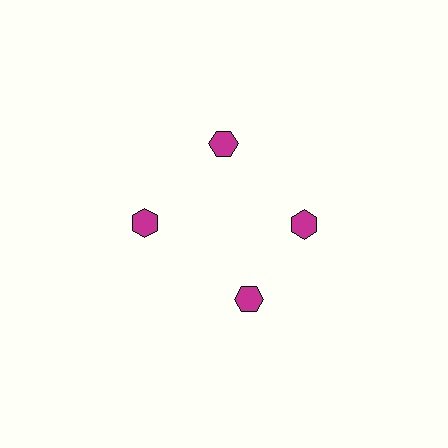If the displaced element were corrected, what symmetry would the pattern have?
It would have 4-fold rotational symmetry — the pattern would map onto itself every 90 degrees.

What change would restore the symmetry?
The symmetry would be restored by rotating it back into even spacing with its neighbors so that all 4 hexagons sit at equal angles and equal distance from the center.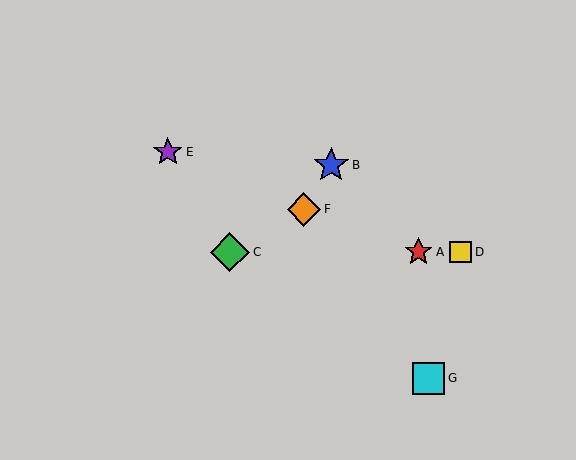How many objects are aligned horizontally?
3 objects (A, C, D) are aligned horizontally.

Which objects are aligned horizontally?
Objects A, C, D are aligned horizontally.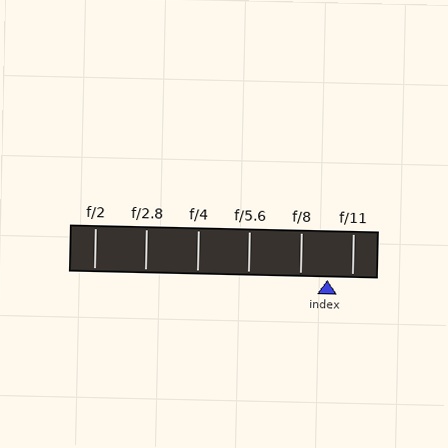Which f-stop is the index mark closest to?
The index mark is closest to f/11.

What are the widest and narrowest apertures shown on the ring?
The widest aperture shown is f/2 and the narrowest is f/11.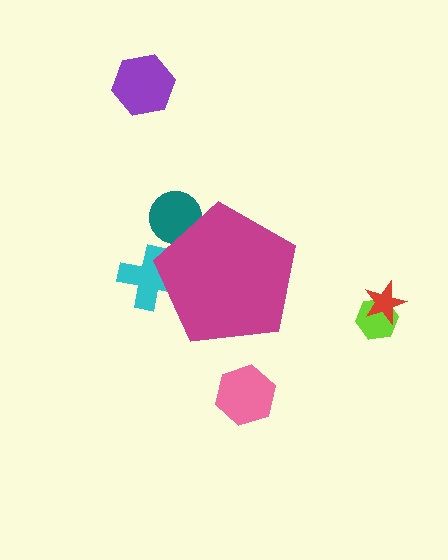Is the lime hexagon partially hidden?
No, the lime hexagon is fully visible.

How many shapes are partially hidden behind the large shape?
2 shapes are partially hidden.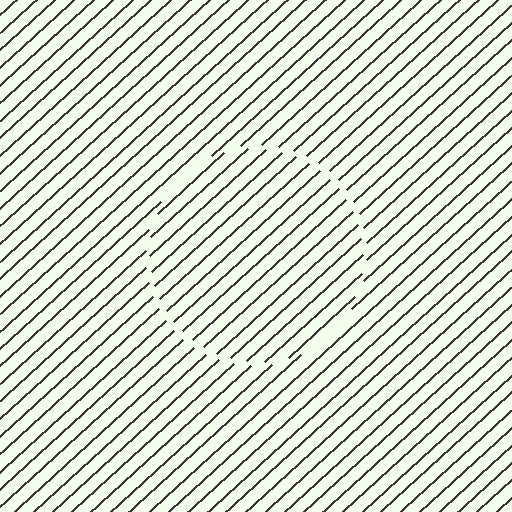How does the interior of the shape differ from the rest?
The interior of the shape contains the same grating, shifted by half a period — the contour is defined by the phase discontinuity where line-ends from the inner and outer gratings abut.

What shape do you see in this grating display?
An illusory circle. The interior of the shape contains the same grating, shifted by half a period — the contour is defined by the phase discontinuity where line-ends from the inner and outer gratings abut.